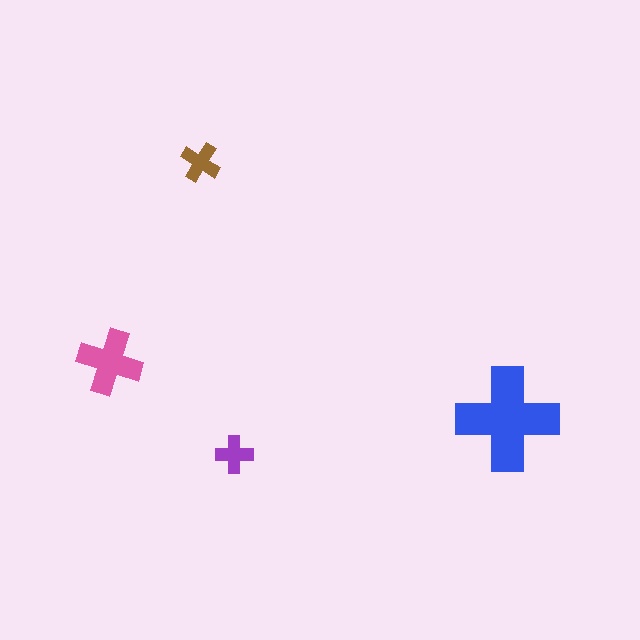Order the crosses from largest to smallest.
the blue one, the pink one, the brown one, the purple one.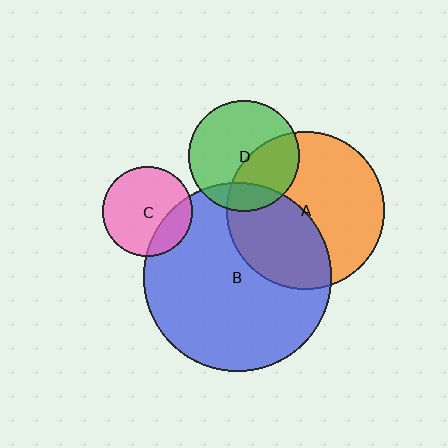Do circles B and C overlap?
Yes.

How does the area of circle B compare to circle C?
Approximately 4.4 times.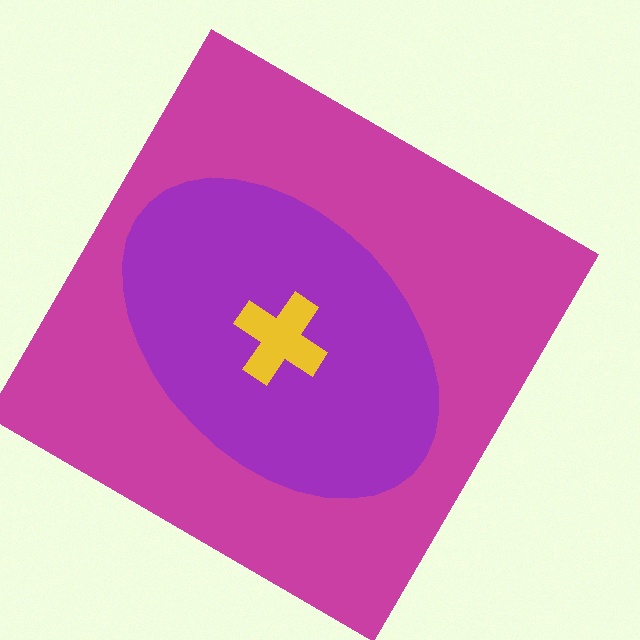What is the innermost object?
The yellow cross.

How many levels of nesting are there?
3.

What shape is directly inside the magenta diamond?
The purple ellipse.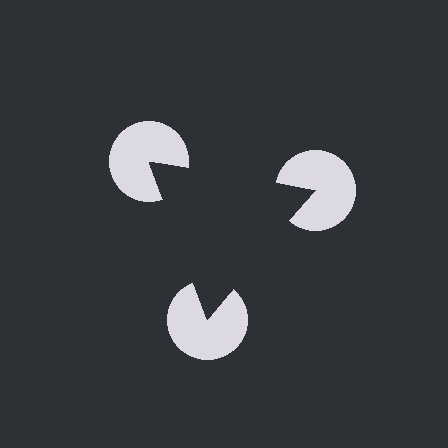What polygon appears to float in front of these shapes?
An illusory triangle — its edges are inferred from the aligned wedge cuts in the pac-man discs, not physically drawn.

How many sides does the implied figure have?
3 sides.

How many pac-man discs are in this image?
There are 3 — one at each vertex of the illusory triangle.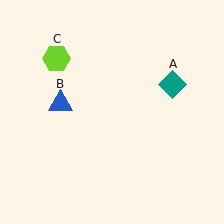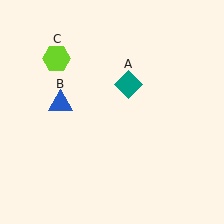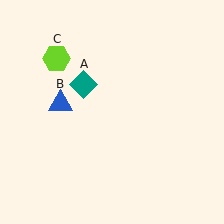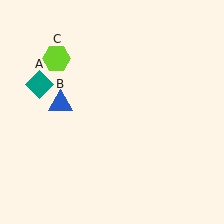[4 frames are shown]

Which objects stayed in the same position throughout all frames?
Blue triangle (object B) and lime hexagon (object C) remained stationary.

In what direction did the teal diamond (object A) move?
The teal diamond (object A) moved left.